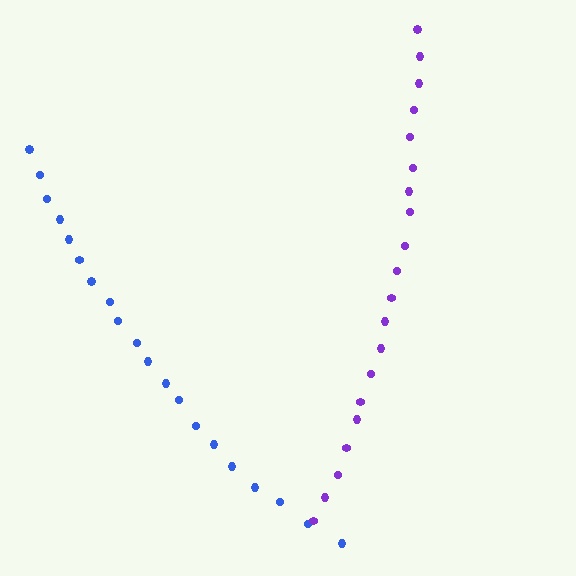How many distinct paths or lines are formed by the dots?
There are 2 distinct paths.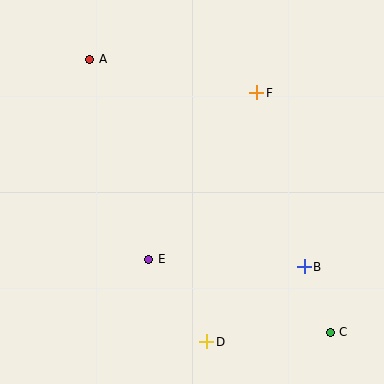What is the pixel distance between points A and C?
The distance between A and C is 364 pixels.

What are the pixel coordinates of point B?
Point B is at (304, 267).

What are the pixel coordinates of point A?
Point A is at (90, 59).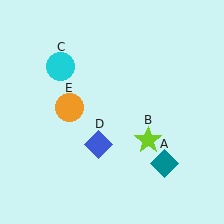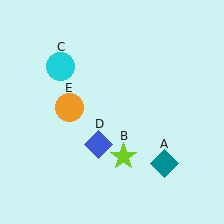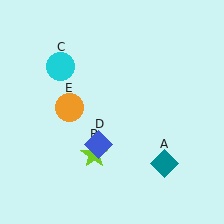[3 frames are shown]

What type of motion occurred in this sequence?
The lime star (object B) rotated clockwise around the center of the scene.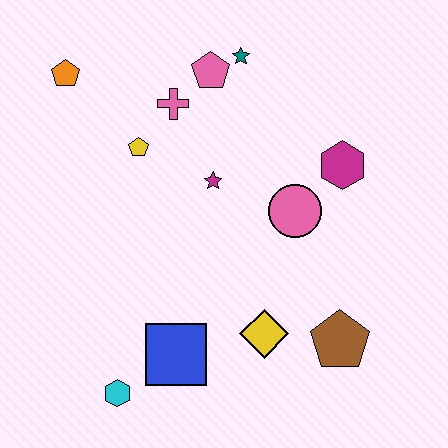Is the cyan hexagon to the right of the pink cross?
No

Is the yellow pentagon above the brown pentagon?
Yes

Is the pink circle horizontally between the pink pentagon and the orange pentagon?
No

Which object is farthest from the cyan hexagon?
The teal star is farthest from the cyan hexagon.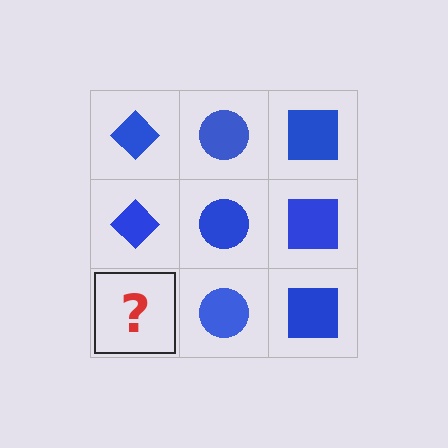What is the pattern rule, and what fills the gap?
The rule is that each column has a consistent shape. The gap should be filled with a blue diamond.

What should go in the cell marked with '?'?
The missing cell should contain a blue diamond.